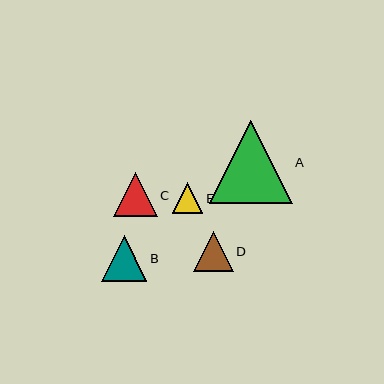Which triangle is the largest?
Triangle A is the largest with a size of approximately 83 pixels.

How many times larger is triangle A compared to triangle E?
Triangle A is approximately 2.7 times the size of triangle E.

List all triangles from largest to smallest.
From largest to smallest: A, B, C, D, E.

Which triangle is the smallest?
Triangle E is the smallest with a size of approximately 31 pixels.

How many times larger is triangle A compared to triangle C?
Triangle A is approximately 1.9 times the size of triangle C.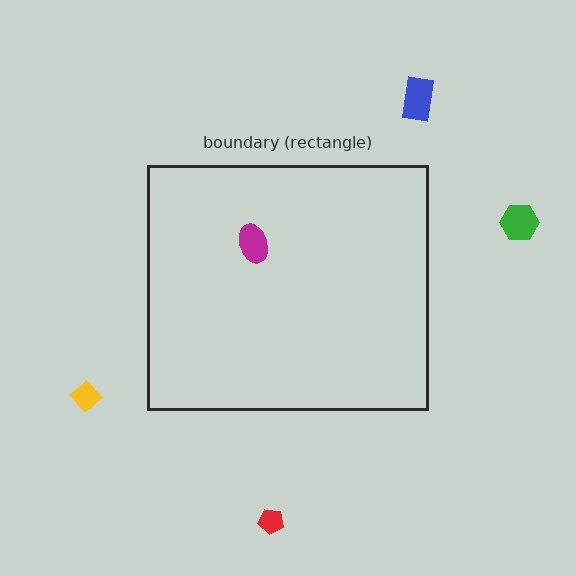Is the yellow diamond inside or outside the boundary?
Outside.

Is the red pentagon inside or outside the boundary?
Outside.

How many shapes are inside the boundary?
1 inside, 4 outside.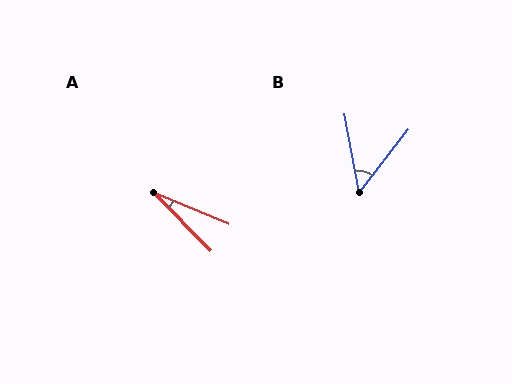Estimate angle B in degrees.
Approximately 48 degrees.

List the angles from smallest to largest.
A (23°), B (48°).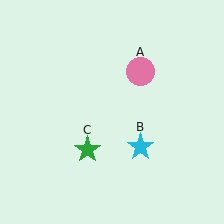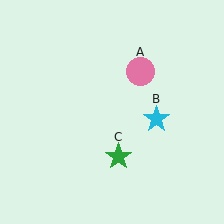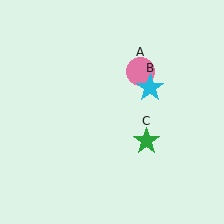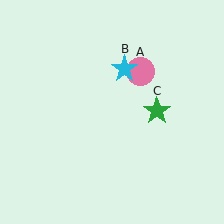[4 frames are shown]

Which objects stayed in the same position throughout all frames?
Pink circle (object A) remained stationary.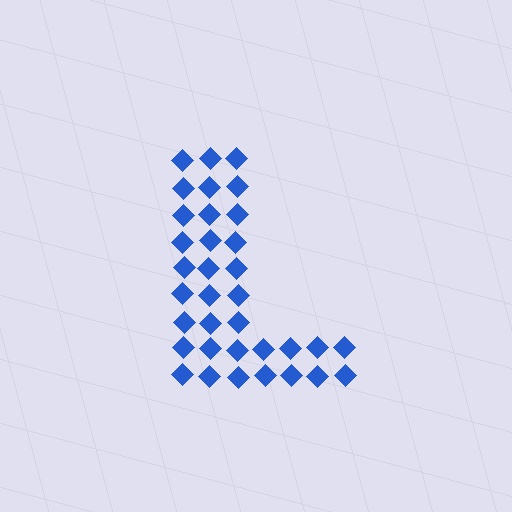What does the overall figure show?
The overall figure shows the letter L.